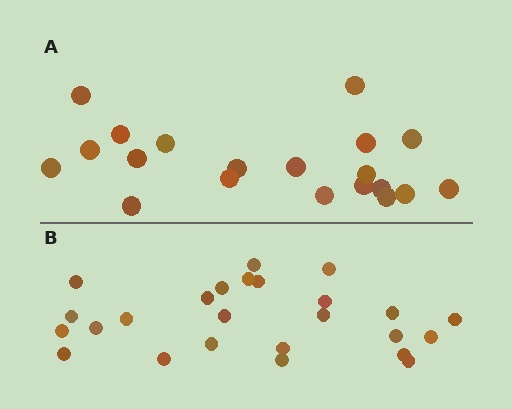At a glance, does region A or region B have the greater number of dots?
Region B (the bottom region) has more dots.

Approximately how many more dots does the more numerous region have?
Region B has about 5 more dots than region A.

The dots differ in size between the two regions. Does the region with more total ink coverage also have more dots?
No. Region A has more total ink coverage because its dots are larger, but region B actually contains more individual dots. Total area can be misleading — the number of items is what matters here.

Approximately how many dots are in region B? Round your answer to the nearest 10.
About 20 dots. (The exact count is 25, which rounds to 20.)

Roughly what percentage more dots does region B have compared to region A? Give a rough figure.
About 25% more.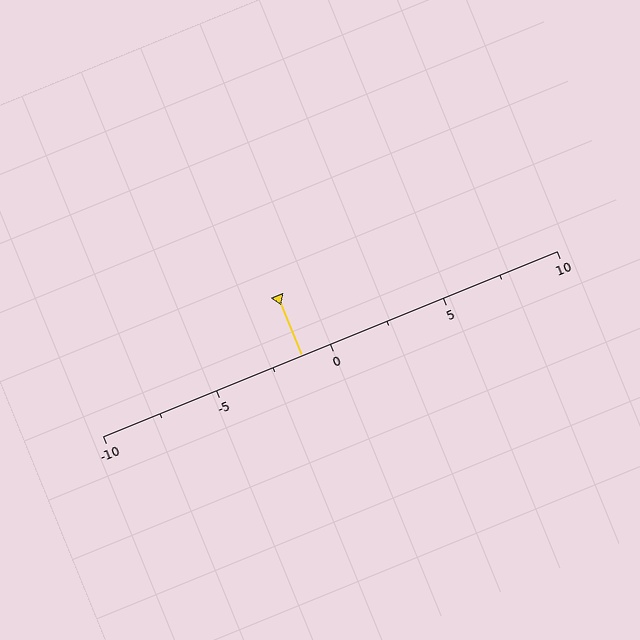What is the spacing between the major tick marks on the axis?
The major ticks are spaced 5 apart.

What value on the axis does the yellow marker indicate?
The marker indicates approximately -1.2.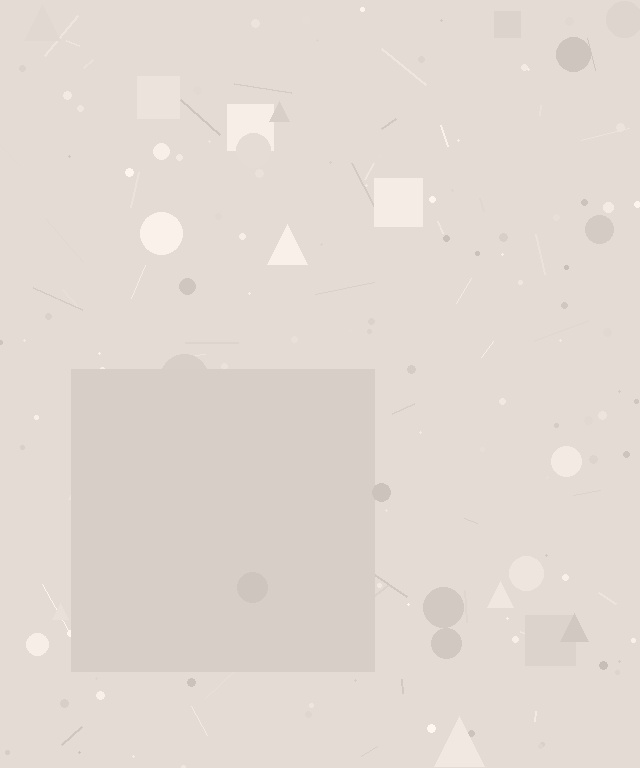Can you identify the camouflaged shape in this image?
The camouflaged shape is a square.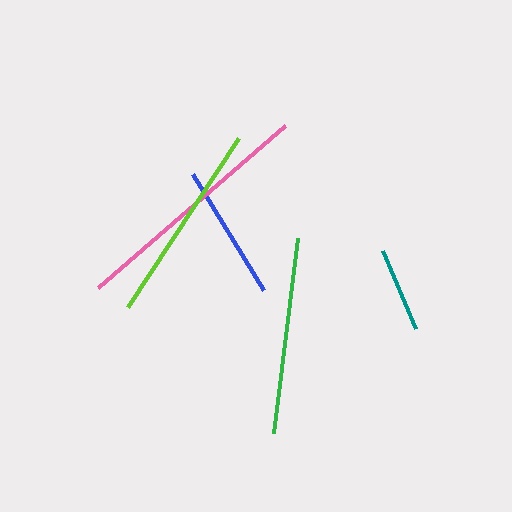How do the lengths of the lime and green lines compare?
The lime and green lines are approximately the same length.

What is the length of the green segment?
The green segment is approximately 197 pixels long.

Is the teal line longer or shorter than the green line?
The green line is longer than the teal line.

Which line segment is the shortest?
The teal line is the shortest at approximately 85 pixels.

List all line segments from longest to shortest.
From longest to shortest: pink, lime, green, blue, teal.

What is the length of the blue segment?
The blue segment is approximately 136 pixels long.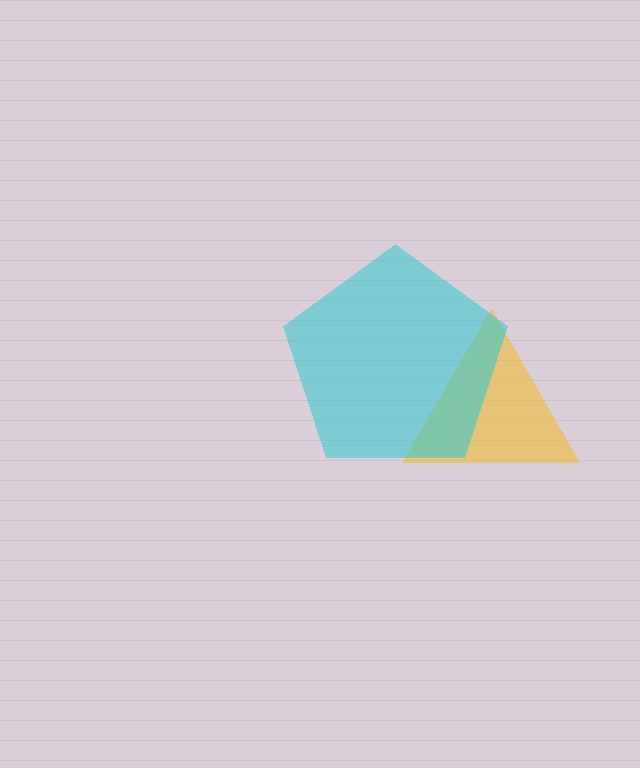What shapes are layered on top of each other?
The layered shapes are: a yellow triangle, a cyan pentagon.